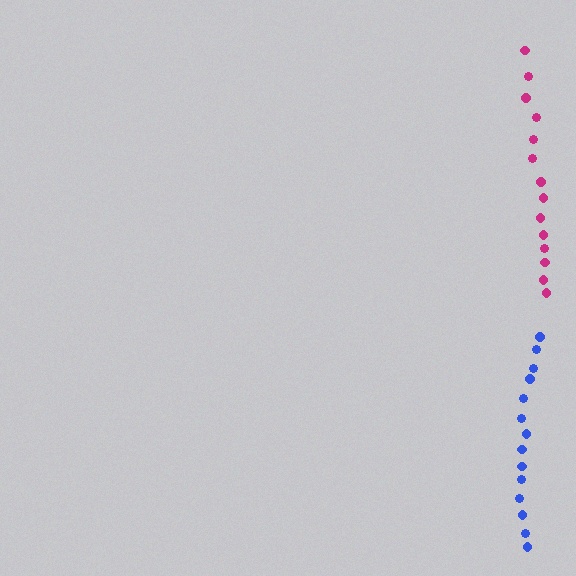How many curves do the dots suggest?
There are 2 distinct paths.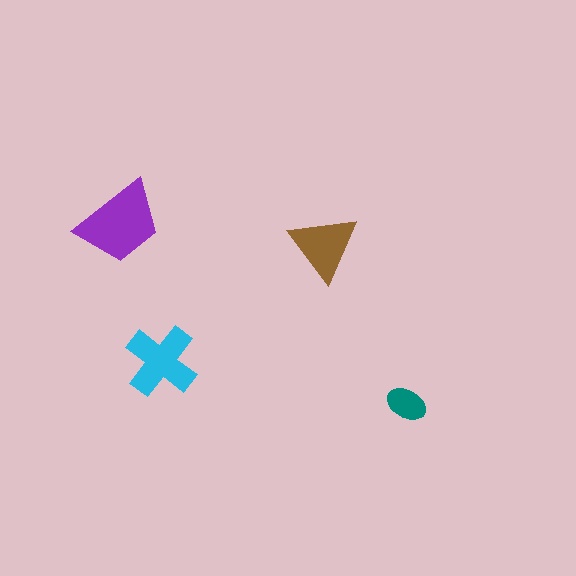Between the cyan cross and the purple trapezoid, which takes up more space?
The purple trapezoid.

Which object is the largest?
The purple trapezoid.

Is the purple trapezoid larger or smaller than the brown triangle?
Larger.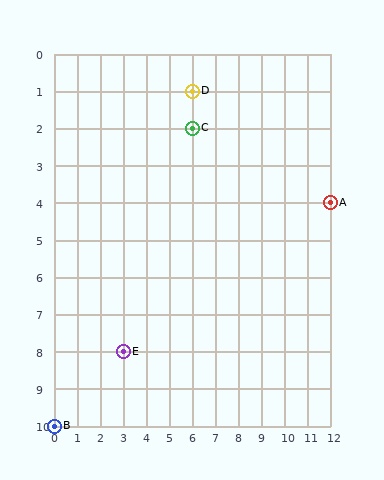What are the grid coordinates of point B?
Point B is at grid coordinates (0, 10).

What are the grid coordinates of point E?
Point E is at grid coordinates (3, 8).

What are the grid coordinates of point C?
Point C is at grid coordinates (6, 2).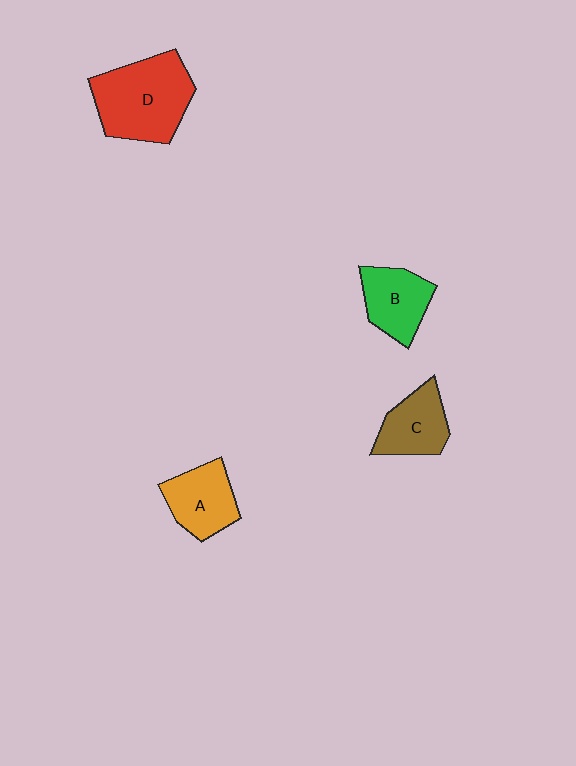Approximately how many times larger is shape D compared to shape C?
Approximately 1.8 times.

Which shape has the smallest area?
Shape C (brown).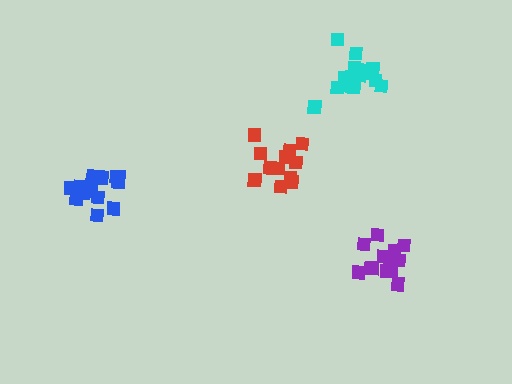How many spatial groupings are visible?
There are 4 spatial groupings.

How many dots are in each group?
Group 1: 17 dots, Group 2: 16 dots, Group 3: 12 dots, Group 4: 15 dots (60 total).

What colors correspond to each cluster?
The clusters are colored: cyan, blue, red, purple.